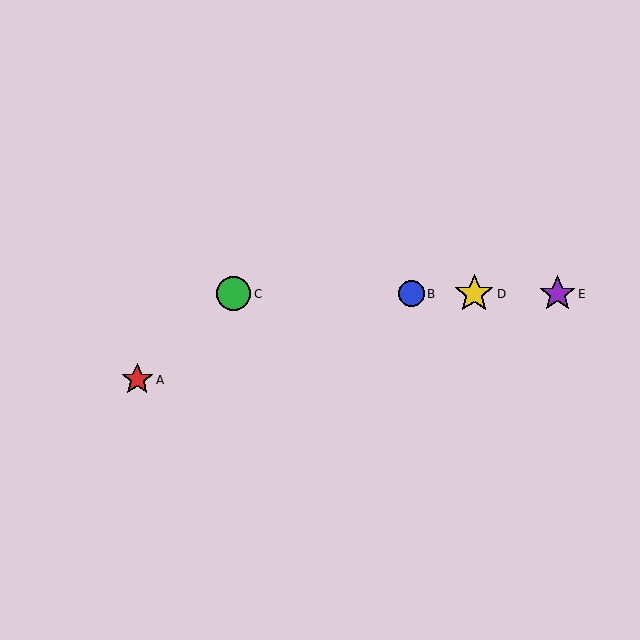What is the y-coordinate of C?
Object C is at y≈294.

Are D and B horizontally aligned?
Yes, both are at y≈294.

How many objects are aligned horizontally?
4 objects (B, C, D, E) are aligned horizontally.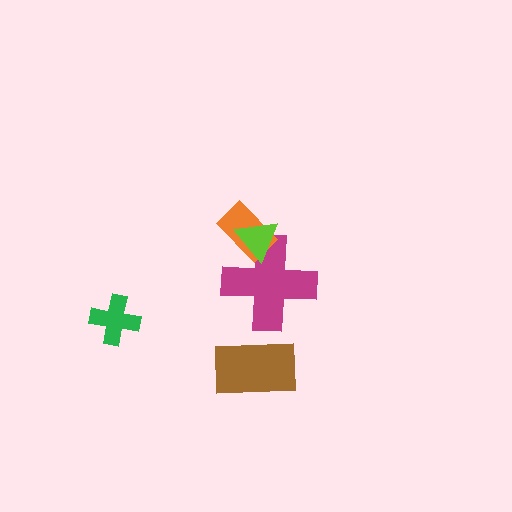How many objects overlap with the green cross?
0 objects overlap with the green cross.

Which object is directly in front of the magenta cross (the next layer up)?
The orange rectangle is directly in front of the magenta cross.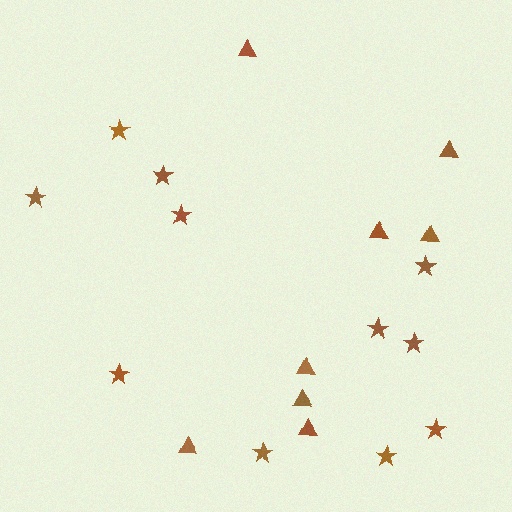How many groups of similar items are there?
There are 2 groups: one group of stars (11) and one group of triangles (8).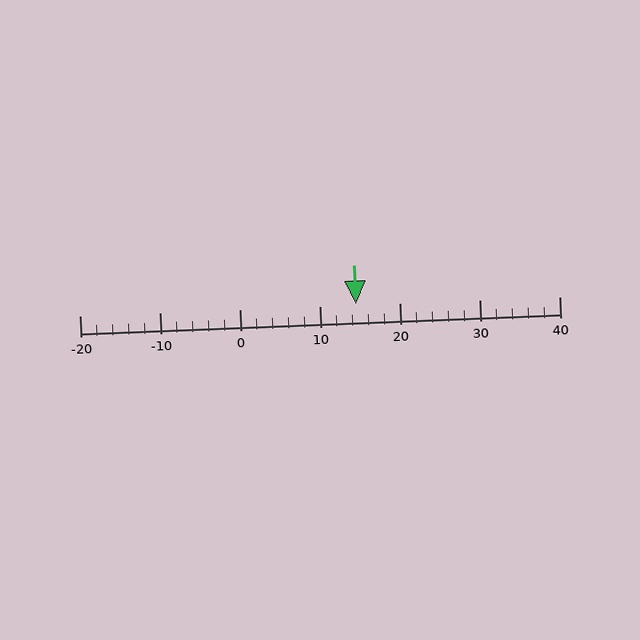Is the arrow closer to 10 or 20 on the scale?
The arrow is closer to 10.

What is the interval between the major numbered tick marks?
The major tick marks are spaced 10 units apart.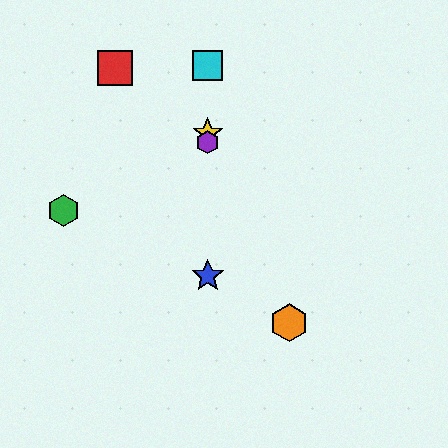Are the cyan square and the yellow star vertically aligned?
Yes, both are at x≈208.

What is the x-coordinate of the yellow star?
The yellow star is at x≈208.